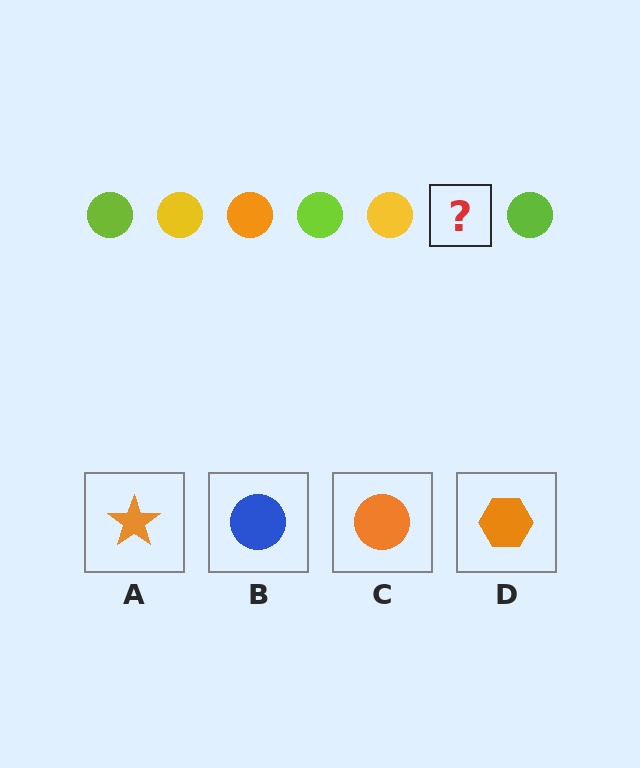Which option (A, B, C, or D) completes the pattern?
C.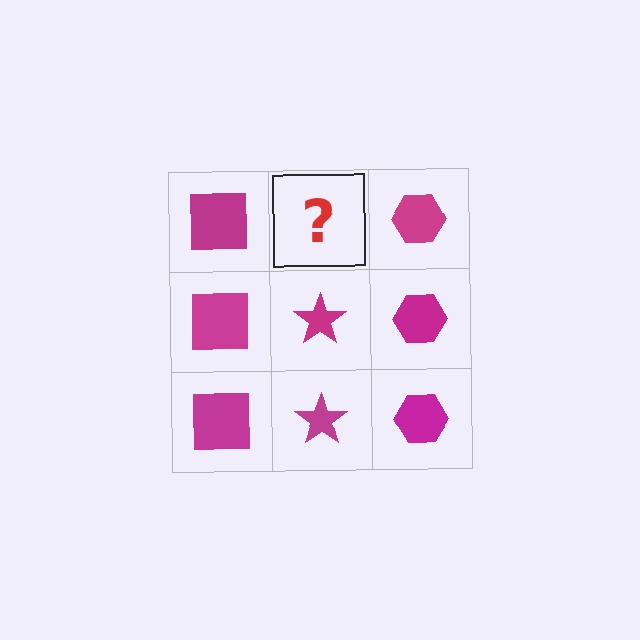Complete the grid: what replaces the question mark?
The question mark should be replaced with a magenta star.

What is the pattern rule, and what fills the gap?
The rule is that each column has a consistent shape. The gap should be filled with a magenta star.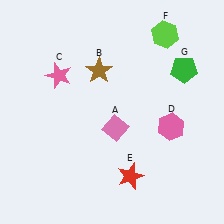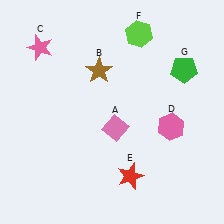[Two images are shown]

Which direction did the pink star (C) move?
The pink star (C) moved up.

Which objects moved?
The objects that moved are: the pink star (C), the lime hexagon (F).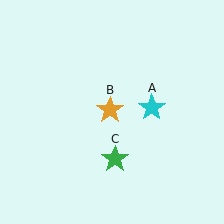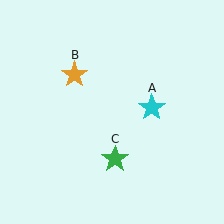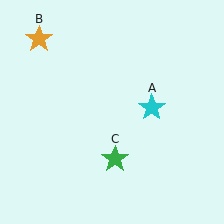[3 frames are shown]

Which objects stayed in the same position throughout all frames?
Cyan star (object A) and green star (object C) remained stationary.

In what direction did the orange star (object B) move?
The orange star (object B) moved up and to the left.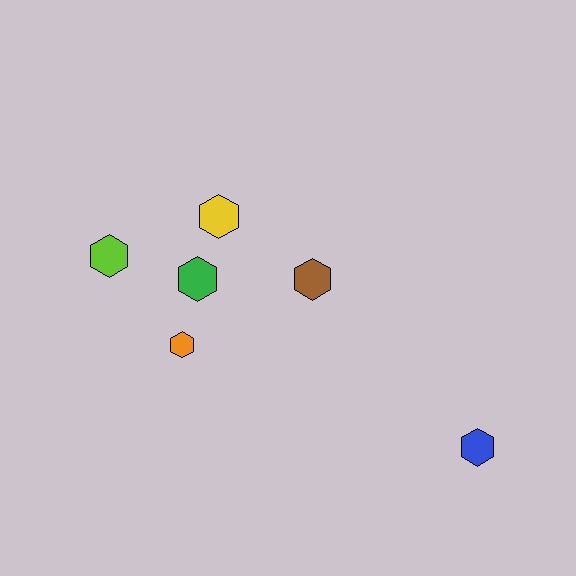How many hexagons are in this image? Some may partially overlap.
There are 6 hexagons.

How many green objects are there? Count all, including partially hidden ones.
There is 1 green object.